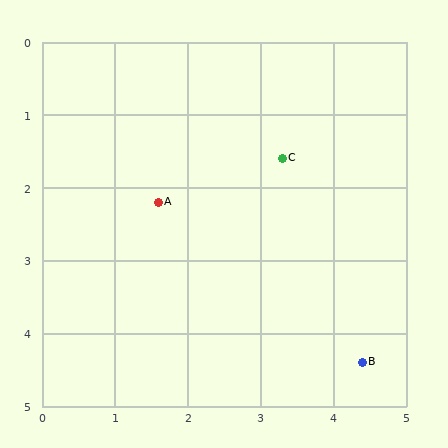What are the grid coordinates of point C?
Point C is at approximately (3.3, 1.6).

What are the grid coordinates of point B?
Point B is at approximately (4.4, 4.4).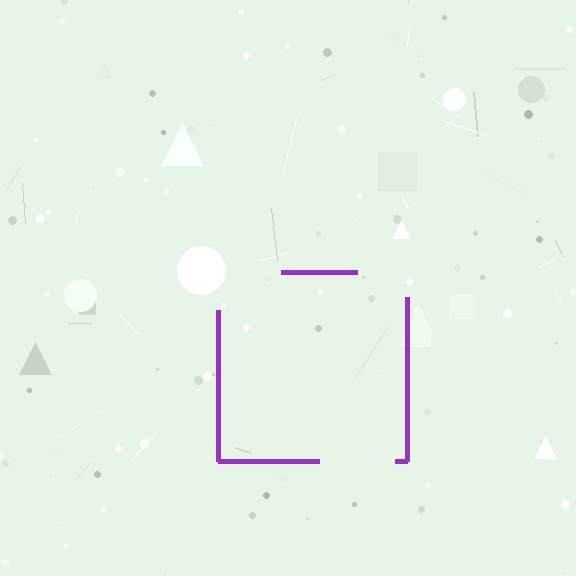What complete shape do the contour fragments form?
The contour fragments form a square.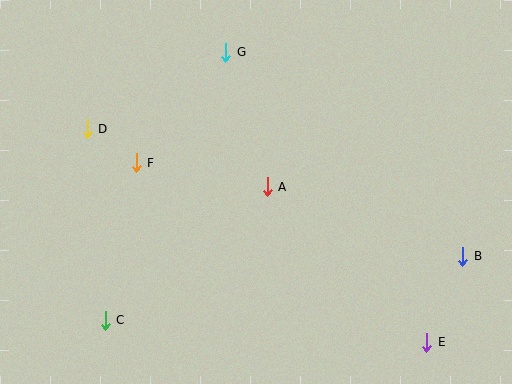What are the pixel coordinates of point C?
Point C is at (105, 320).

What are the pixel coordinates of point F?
Point F is at (136, 163).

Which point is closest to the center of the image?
Point A at (267, 187) is closest to the center.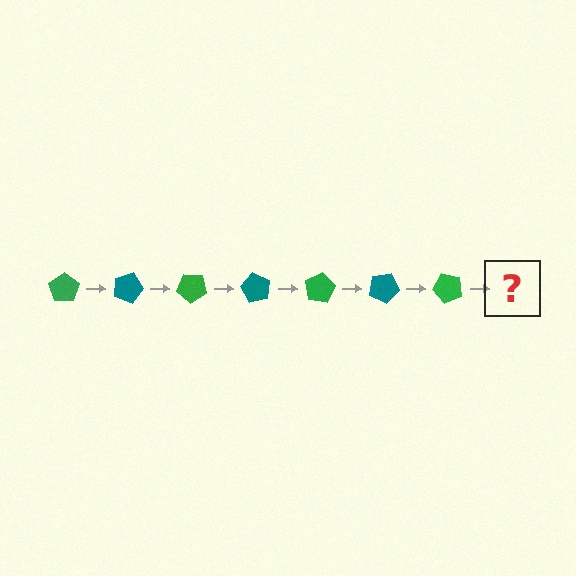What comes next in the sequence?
The next element should be a teal pentagon, rotated 140 degrees from the start.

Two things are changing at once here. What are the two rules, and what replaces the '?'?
The two rules are that it rotates 20 degrees each step and the color cycles through green and teal. The '?' should be a teal pentagon, rotated 140 degrees from the start.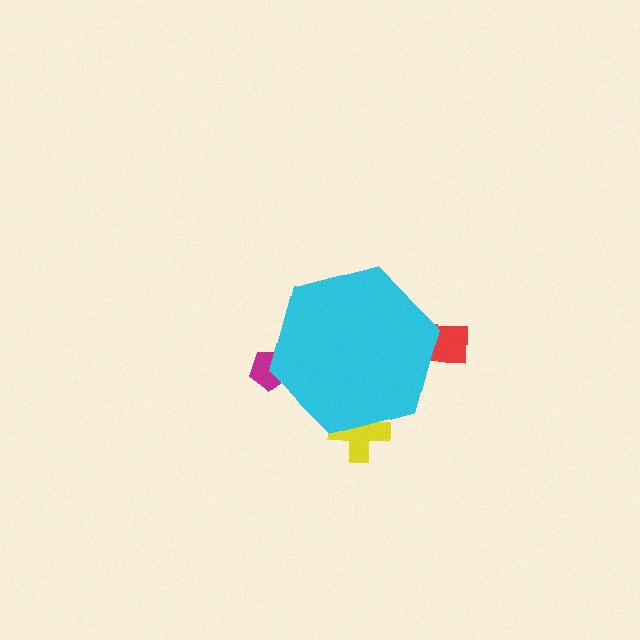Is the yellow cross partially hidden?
Yes, the yellow cross is partially hidden behind the cyan hexagon.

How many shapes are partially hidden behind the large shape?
3 shapes are partially hidden.